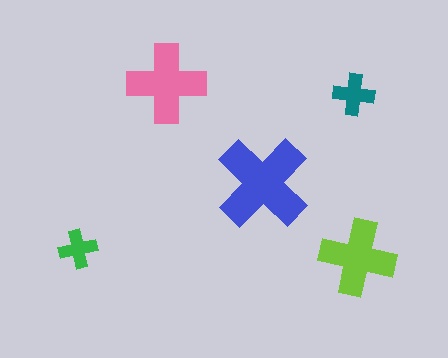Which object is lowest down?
The lime cross is bottommost.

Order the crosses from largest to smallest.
the blue one, the pink one, the lime one, the teal one, the green one.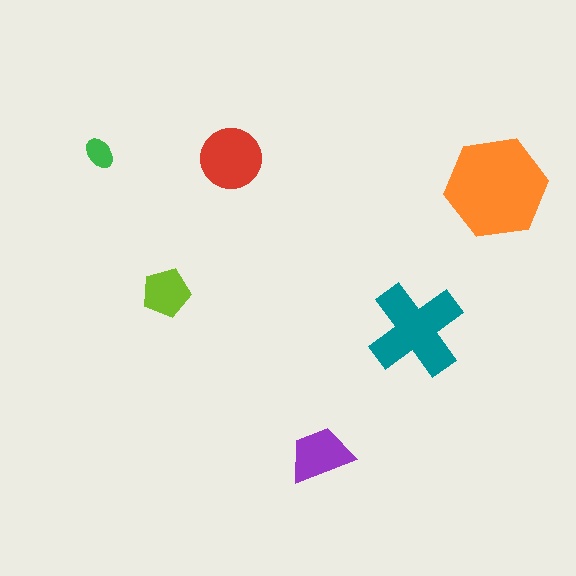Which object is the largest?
The orange hexagon.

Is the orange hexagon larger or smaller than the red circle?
Larger.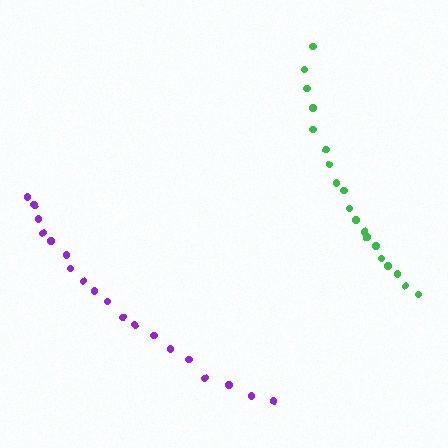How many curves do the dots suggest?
There are 2 distinct paths.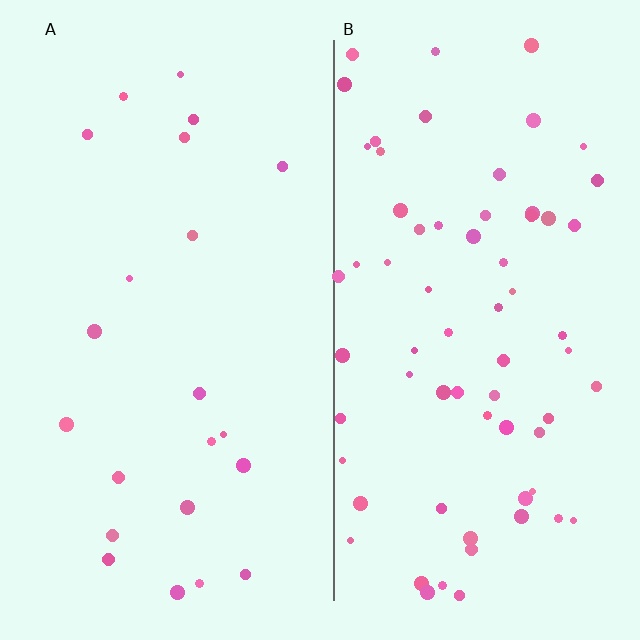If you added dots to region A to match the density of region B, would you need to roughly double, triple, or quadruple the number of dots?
Approximately triple.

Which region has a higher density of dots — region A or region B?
B (the right).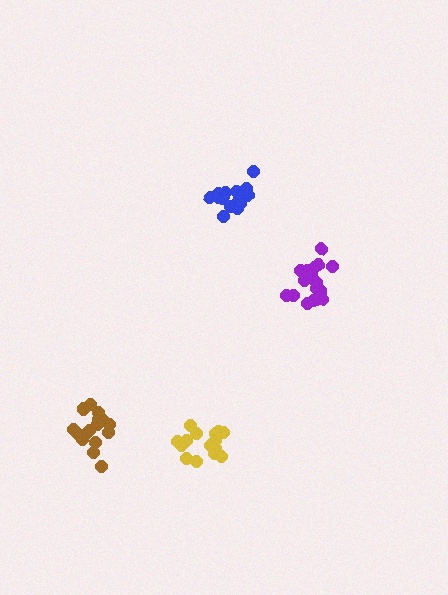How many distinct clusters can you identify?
There are 4 distinct clusters.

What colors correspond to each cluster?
The clusters are colored: purple, brown, yellow, blue.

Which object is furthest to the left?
The brown cluster is leftmost.